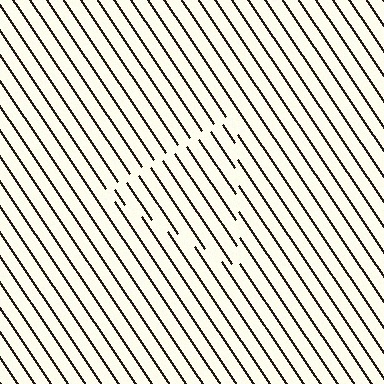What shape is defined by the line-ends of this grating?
An illusory triangle. The interior of the shape contains the same grating, shifted by half a period — the contour is defined by the phase discontinuity where line-ends from the inner and outer gratings abut.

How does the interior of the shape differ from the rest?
The interior of the shape contains the same grating, shifted by half a period — the contour is defined by the phase discontinuity where line-ends from the inner and outer gratings abut.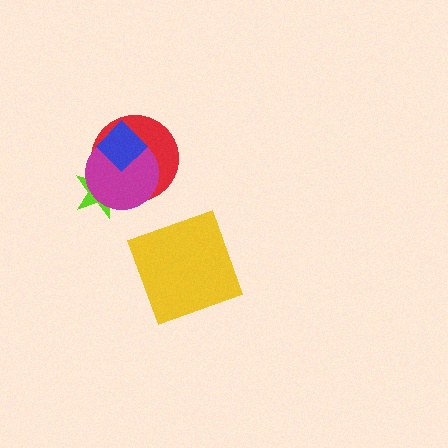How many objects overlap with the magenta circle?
3 objects overlap with the magenta circle.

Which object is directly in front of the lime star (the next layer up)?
The red circle is directly in front of the lime star.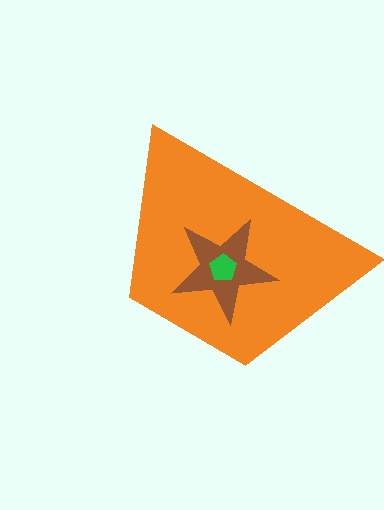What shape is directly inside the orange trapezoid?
The brown star.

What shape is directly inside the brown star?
The green pentagon.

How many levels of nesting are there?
3.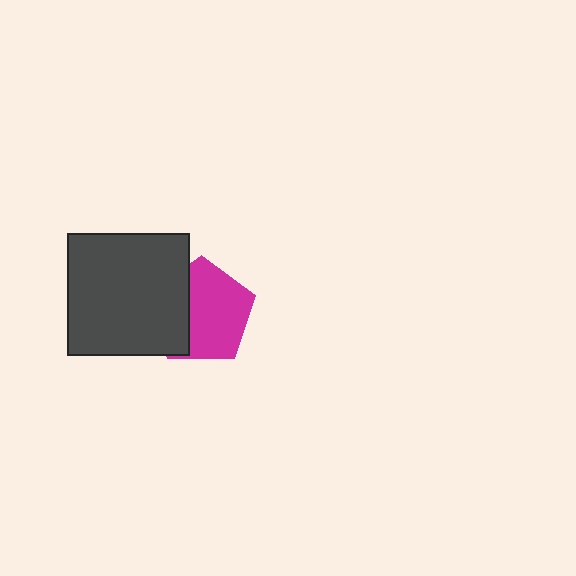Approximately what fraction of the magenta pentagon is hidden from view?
Roughly 34% of the magenta pentagon is hidden behind the dark gray square.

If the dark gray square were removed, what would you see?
You would see the complete magenta pentagon.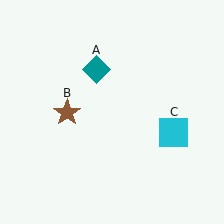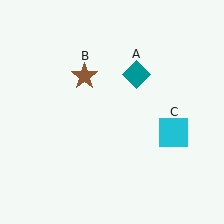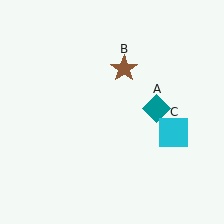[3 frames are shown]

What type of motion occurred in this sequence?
The teal diamond (object A), brown star (object B) rotated clockwise around the center of the scene.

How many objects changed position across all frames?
2 objects changed position: teal diamond (object A), brown star (object B).